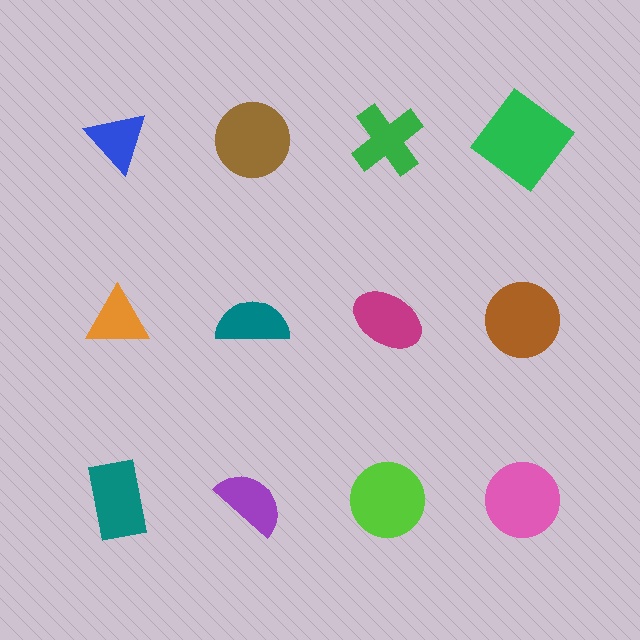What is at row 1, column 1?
A blue triangle.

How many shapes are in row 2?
4 shapes.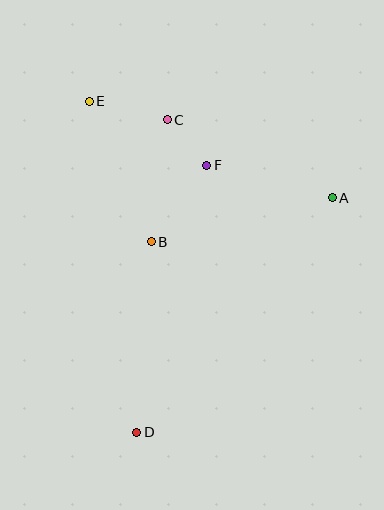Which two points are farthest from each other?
Points D and E are farthest from each other.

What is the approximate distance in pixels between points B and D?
The distance between B and D is approximately 191 pixels.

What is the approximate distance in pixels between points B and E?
The distance between B and E is approximately 153 pixels.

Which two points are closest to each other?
Points C and F are closest to each other.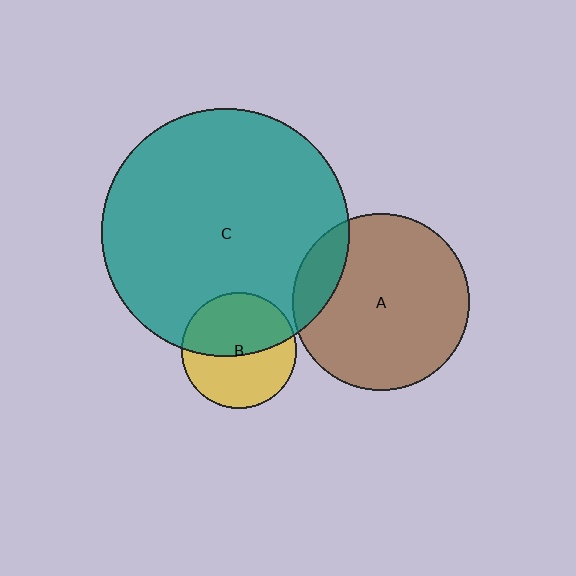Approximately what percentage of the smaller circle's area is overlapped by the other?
Approximately 50%.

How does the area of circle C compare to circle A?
Approximately 2.0 times.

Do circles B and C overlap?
Yes.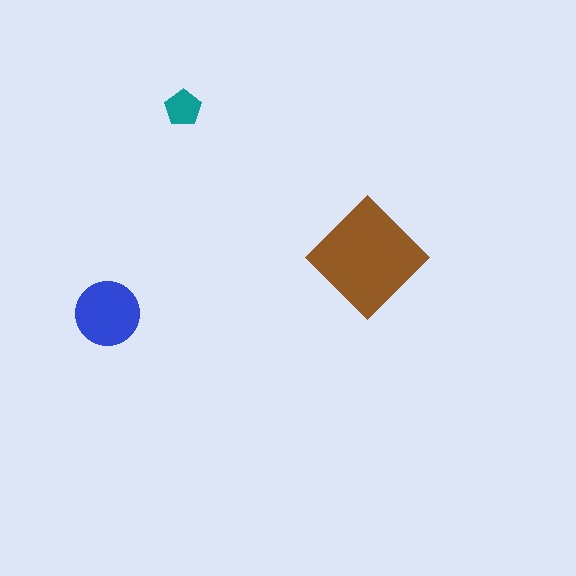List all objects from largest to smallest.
The brown diamond, the blue circle, the teal pentagon.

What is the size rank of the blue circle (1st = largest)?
2nd.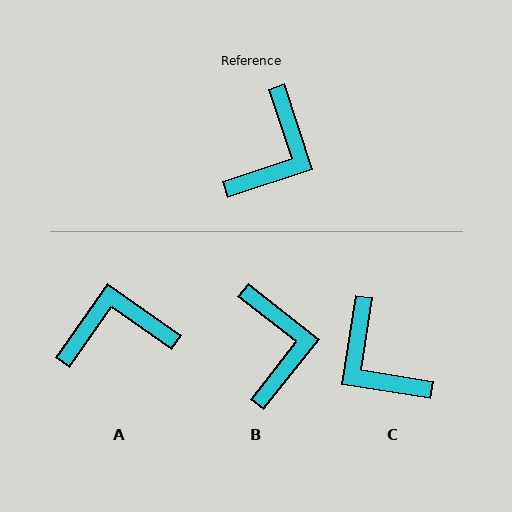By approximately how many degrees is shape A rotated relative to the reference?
Approximately 127 degrees counter-clockwise.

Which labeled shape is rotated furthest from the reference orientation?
A, about 127 degrees away.